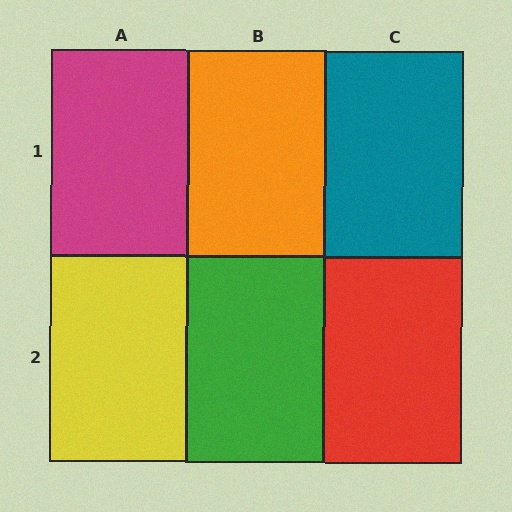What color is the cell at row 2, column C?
Red.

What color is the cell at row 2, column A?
Yellow.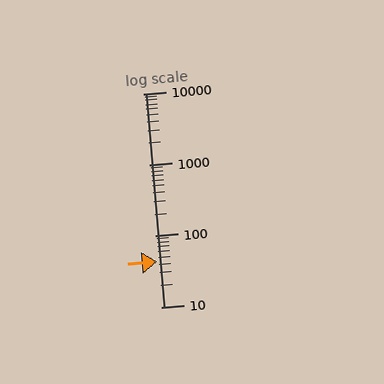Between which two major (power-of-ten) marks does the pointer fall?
The pointer is between 10 and 100.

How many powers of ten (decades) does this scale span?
The scale spans 3 decades, from 10 to 10000.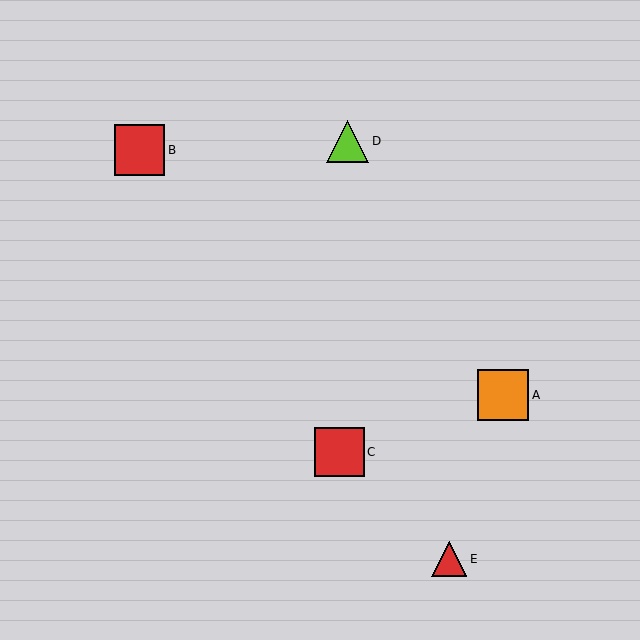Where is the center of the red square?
The center of the red square is at (139, 150).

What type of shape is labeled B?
Shape B is a red square.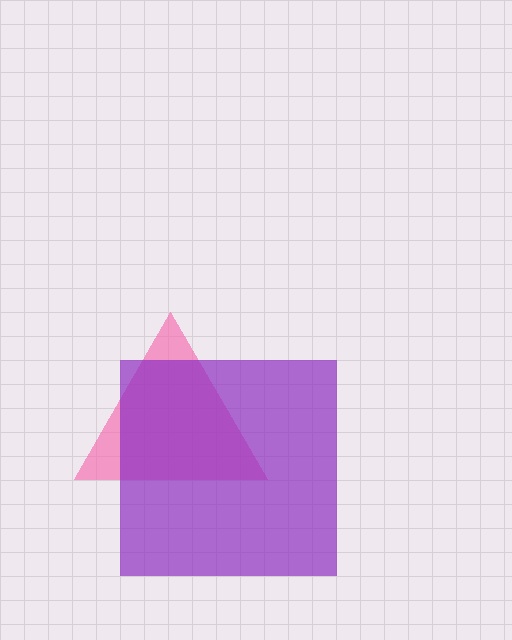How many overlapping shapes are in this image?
There are 2 overlapping shapes in the image.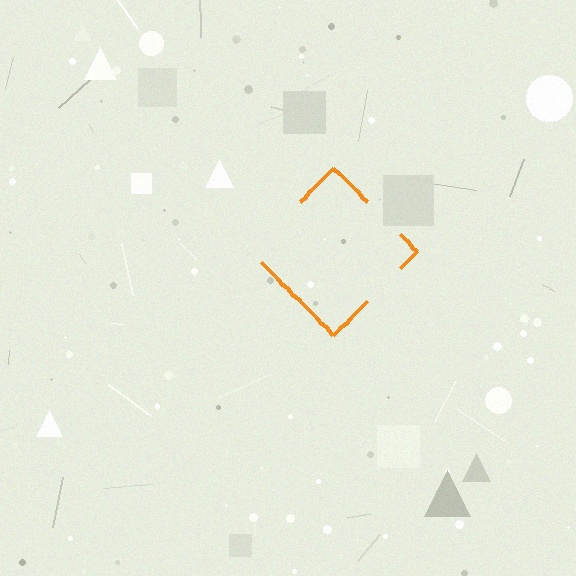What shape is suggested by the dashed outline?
The dashed outline suggests a diamond.